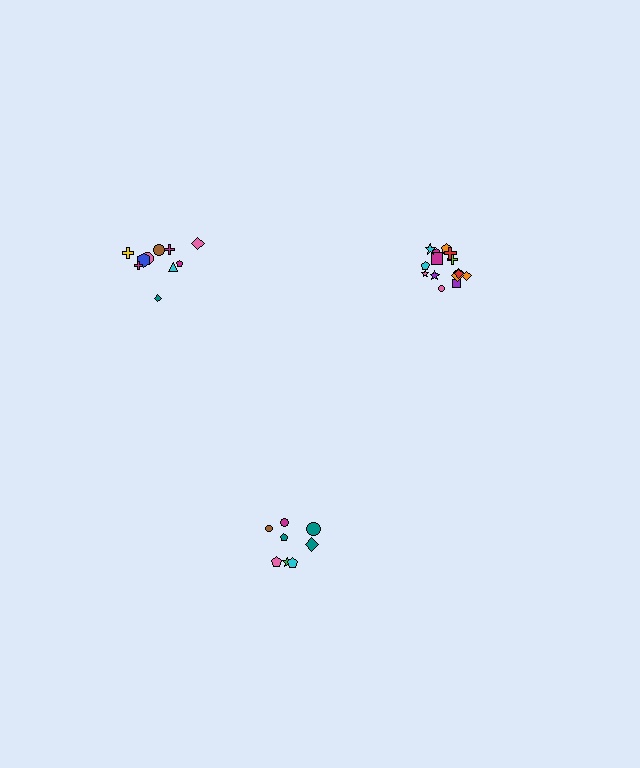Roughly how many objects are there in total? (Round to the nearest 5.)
Roughly 35 objects in total.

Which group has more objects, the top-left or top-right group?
The top-right group.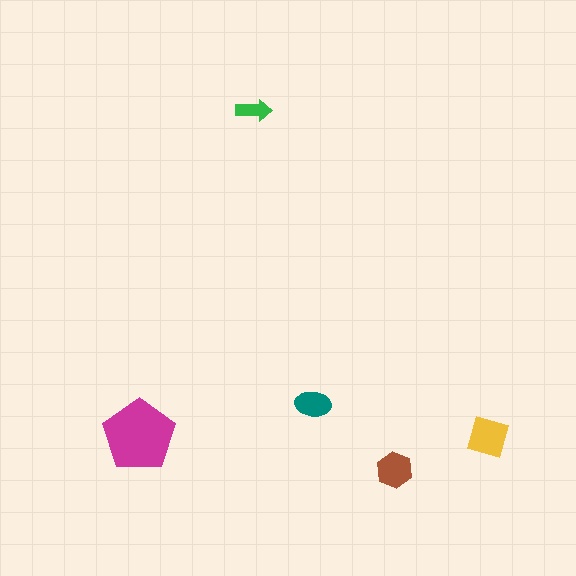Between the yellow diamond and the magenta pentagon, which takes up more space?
The magenta pentagon.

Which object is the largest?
The magenta pentagon.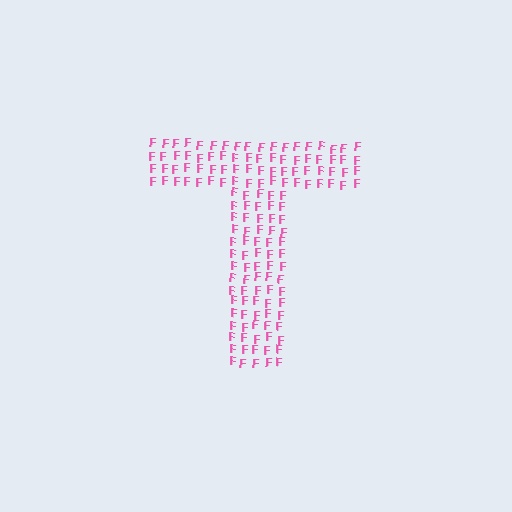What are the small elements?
The small elements are letter F's.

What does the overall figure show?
The overall figure shows the letter T.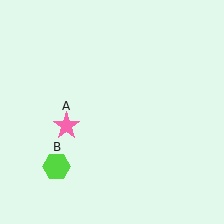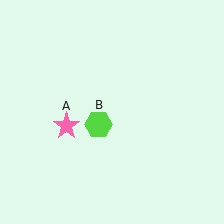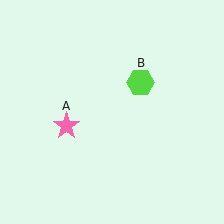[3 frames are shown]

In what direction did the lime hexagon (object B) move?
The lime hexagon (object B) moved up and to the right.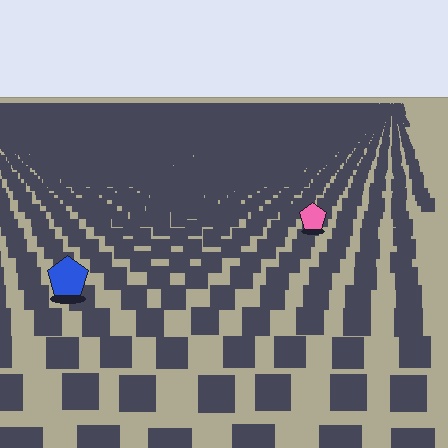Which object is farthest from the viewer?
The pink pentagon is farthest from the viewer. It appears smaller and the ground texture around it is denser.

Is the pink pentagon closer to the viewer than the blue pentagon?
No. The blue pentagon is closer — you can tell from the texture gradient: the ground texture is coarser near it.